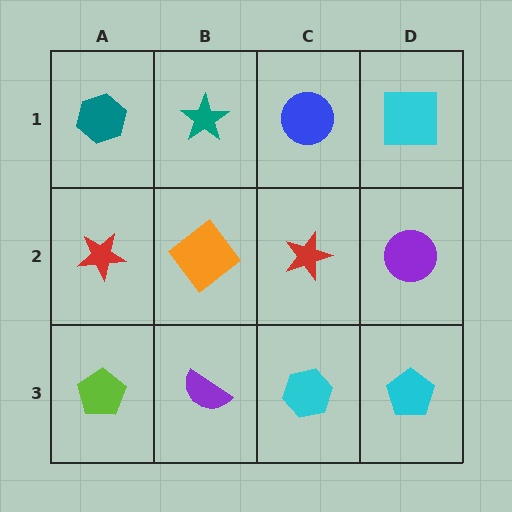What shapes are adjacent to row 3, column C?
A red star (row 2, column C), a purple semicircle (row 3, column B), a cyan pentagon (row 3, column D).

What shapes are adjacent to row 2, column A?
A teal hexagon (row 1, column A), a lime pentagon (row 3, column A), an orange diamond (row 2, column B).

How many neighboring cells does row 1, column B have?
3.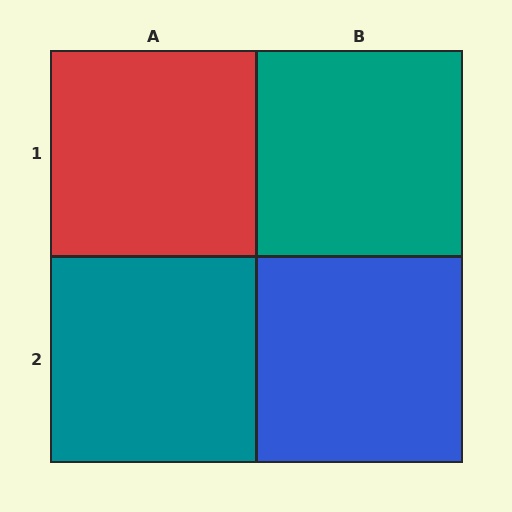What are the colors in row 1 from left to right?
Red, teal.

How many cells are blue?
1 cell is blue.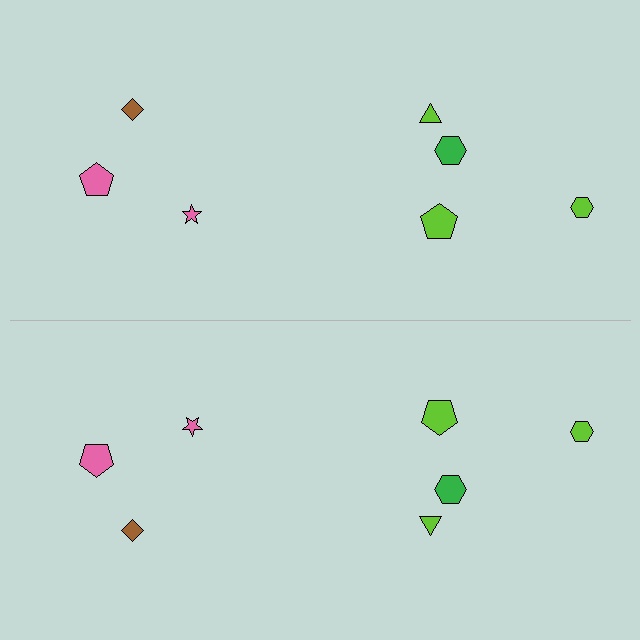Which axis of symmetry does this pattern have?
The pattern has a horizontal axis of symmetry running through the center of the image.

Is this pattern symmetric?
Yes, this pattern has bilateral (reflection) symmetry.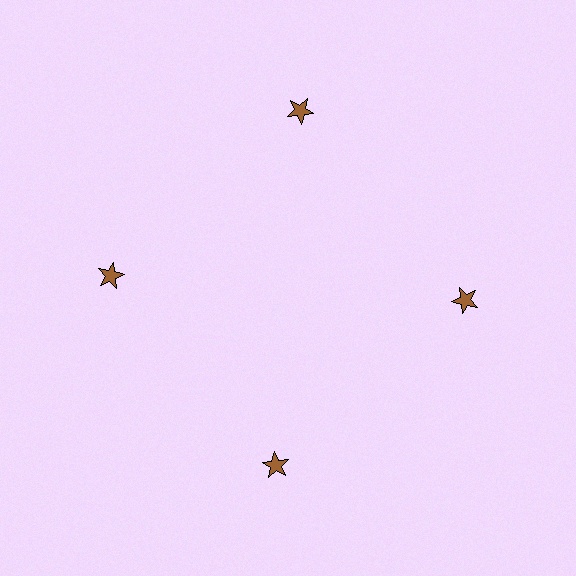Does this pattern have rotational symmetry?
Yes, this pattern has 4-fold rotational symmetry. It looks the same after rotating 90 degrees around the center.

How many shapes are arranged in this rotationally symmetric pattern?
There are 4 shapes, arranged in 4 groups of 1.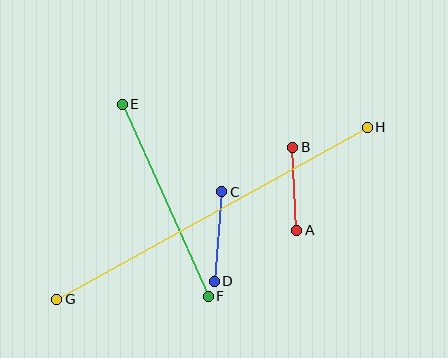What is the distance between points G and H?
The distance is approximately 355 pixels.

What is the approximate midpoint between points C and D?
The midpoint is at approximately (218, 236) pixels.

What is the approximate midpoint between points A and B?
The midpoint is at approximately (295, 189) pixels.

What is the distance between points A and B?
The distance is approximately 83 pixels.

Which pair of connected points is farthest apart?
Points G and H are farthest apart.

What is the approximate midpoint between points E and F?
The midpoint is at approximately (165, 200) pixels.